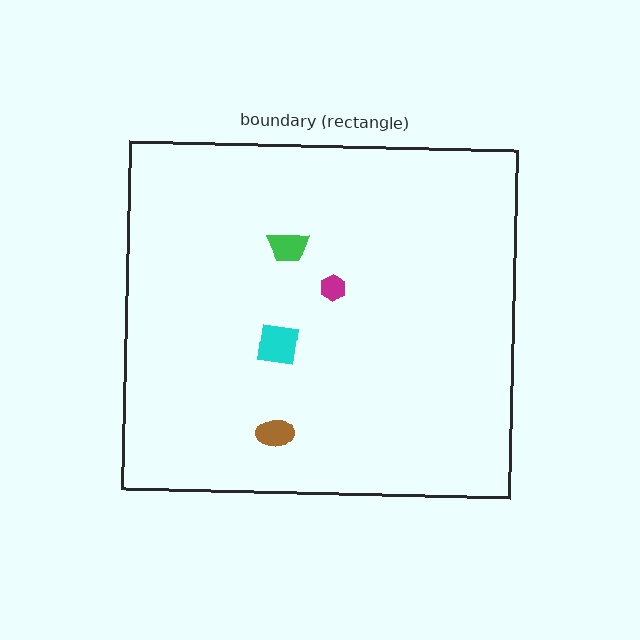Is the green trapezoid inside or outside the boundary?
Inside.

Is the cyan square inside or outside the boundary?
Inside.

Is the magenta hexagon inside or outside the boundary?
Inside.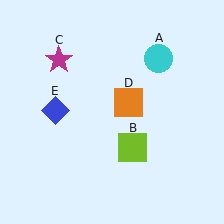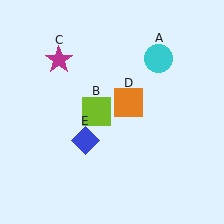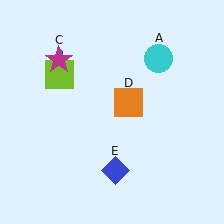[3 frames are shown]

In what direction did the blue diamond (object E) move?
The blue diamond (object E) moved down and to the right.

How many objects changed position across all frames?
2 objects changed position: lime square (object B), blue diamond (object E).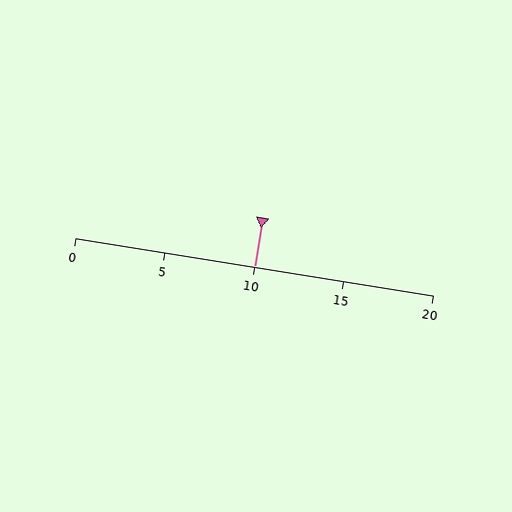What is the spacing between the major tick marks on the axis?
The major ticks are spaced 5 apart.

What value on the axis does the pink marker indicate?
The marker indicates approximately 10.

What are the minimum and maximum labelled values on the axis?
The axis runs from 0 to 20.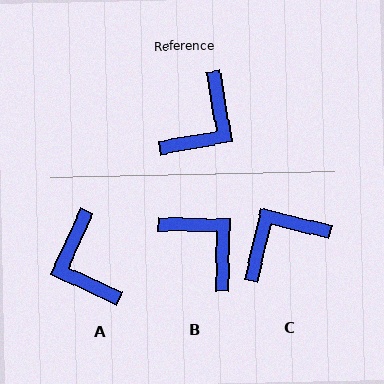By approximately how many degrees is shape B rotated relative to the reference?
Approximately 78 degrees counter-clockwise.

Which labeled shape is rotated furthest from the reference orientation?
C, about 156 degrees away.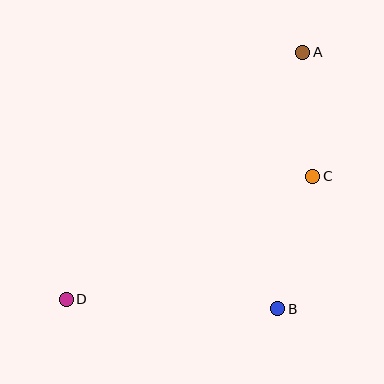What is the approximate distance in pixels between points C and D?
The distance between C and D is approximately 276 pixels.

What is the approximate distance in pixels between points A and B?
The distance between A and B is approximately 258 pixels.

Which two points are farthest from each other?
Points A and D are farthest from each other.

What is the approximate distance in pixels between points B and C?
The distance between B and C is approximately 137 pixels.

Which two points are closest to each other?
Points A and C are closest to each other.